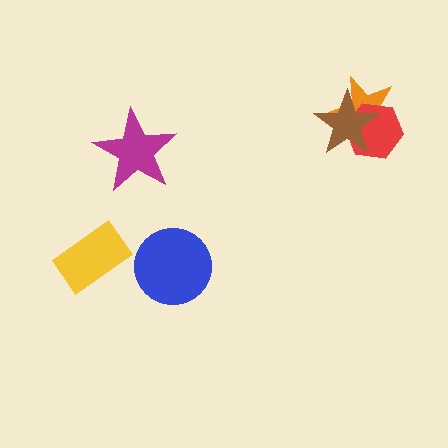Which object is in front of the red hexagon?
The brown star is in front of the red hexagon.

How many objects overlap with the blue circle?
0 objects overlap with the blue circle.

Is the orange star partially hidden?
Yes, it is partially covered by another shape.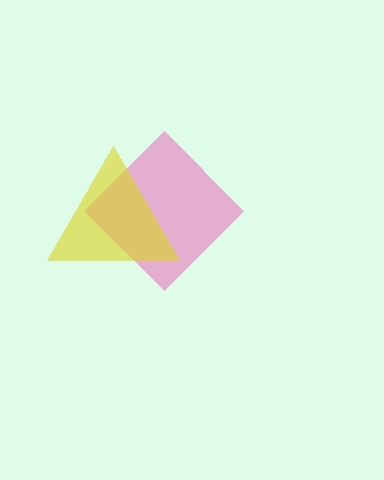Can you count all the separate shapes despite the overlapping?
Yes, there are 2 separate shapes.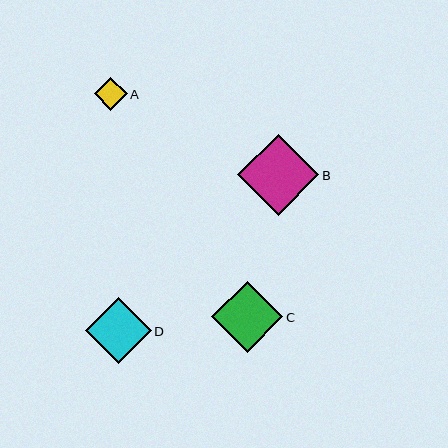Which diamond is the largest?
Diamond B is the largest with a size of approximately 81 pixels.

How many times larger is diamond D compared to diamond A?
Diamond D is approximately 2.0 times the size of diamond A.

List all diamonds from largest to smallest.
From largest to smallest: B, C, D, A.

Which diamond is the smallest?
Diamond A is the smallest with a size of approximately 33 pixels.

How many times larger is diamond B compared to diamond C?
Diamond B is approximately 1.1 times the size of diamond C.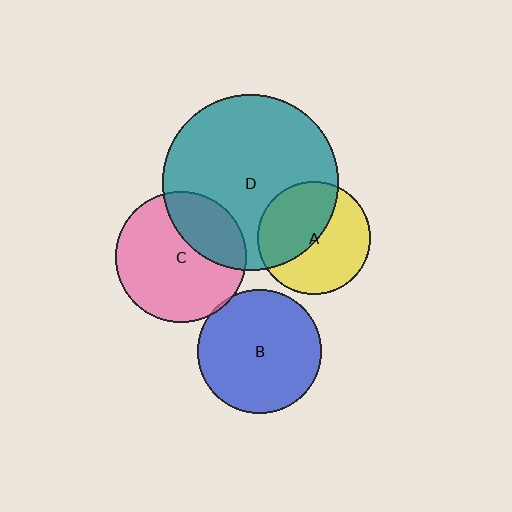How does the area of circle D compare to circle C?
Approximately 1.8 times.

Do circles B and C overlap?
Yes.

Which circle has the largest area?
Circle D (teal).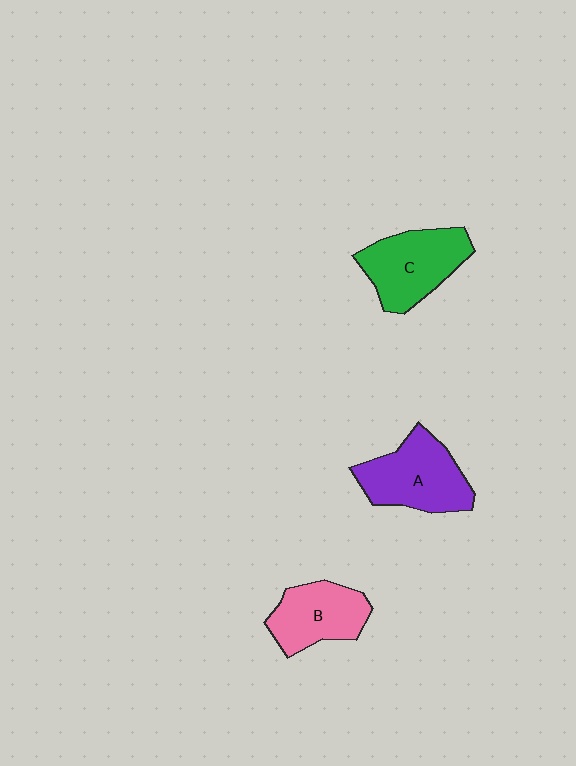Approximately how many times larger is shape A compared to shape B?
Approximately 1.2 times.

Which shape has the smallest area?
Shape B (pink).